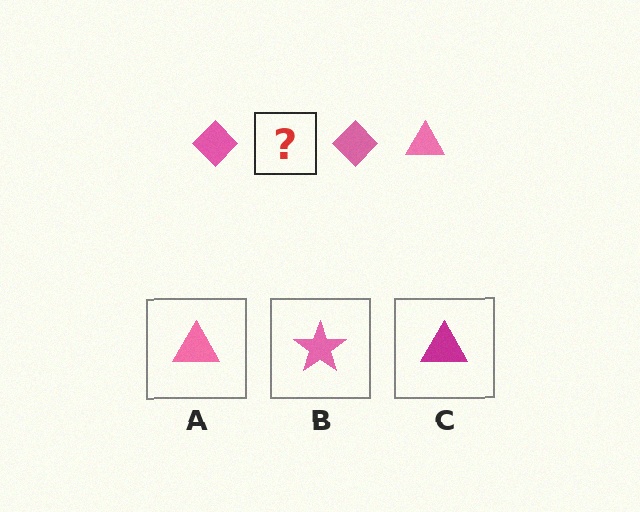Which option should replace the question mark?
Option A.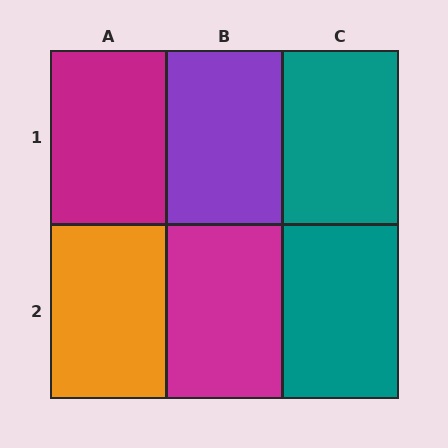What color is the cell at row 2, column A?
Orange.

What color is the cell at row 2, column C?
Teal.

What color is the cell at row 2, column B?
Magenta.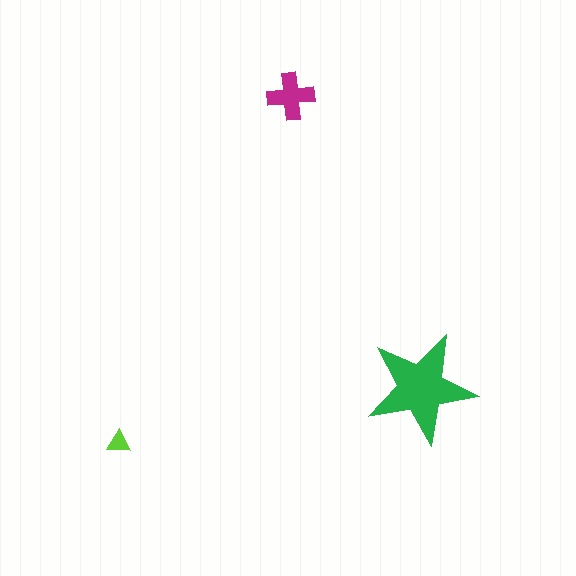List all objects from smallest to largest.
The lime triangle, the magenta cross, the green star.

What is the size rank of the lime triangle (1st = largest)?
3rd.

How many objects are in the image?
There are 3 objects in the image.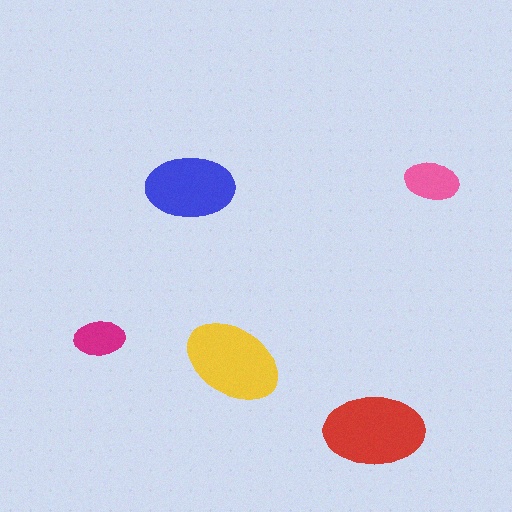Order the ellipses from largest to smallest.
the red one, the yellow one, the blue one, the pink one, the magenta one.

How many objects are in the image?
There are 5 objects in the image.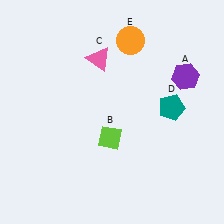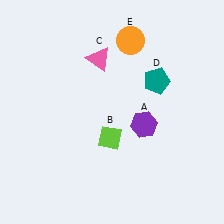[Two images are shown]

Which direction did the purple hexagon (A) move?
The purple hexagon (A) moved down.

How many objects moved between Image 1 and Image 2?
2 objects moved between the two images.